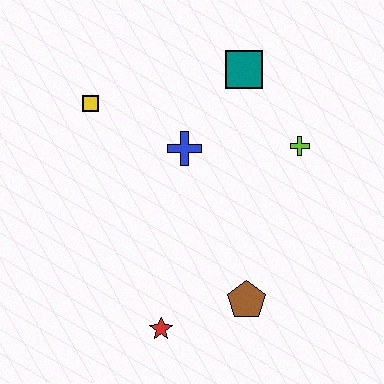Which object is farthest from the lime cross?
The red star is farthest from the lime cross.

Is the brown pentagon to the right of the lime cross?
No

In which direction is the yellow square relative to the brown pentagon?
The yellow square is above the brown pentagon.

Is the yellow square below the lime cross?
No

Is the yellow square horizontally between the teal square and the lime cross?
No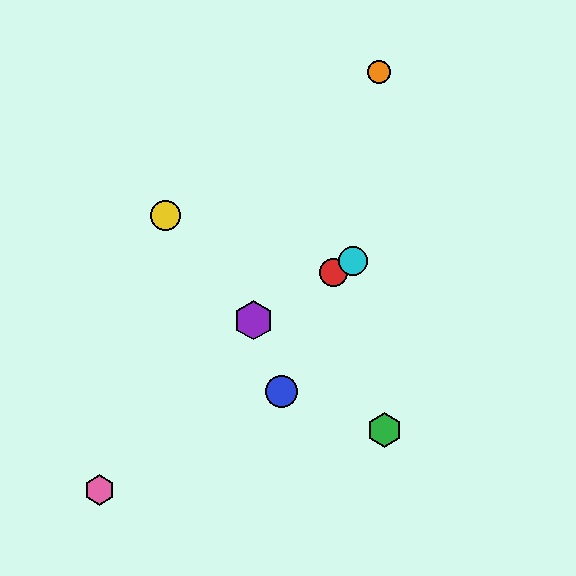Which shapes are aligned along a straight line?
The red circle, the purple hexagon, the cyan circle are aligned along a straight line.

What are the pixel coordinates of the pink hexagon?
The pink hexagon is at (100, 490).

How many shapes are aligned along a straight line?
3 shapes (the red circle, the purple hexagon, the cyan circle) are aligned along a straight line.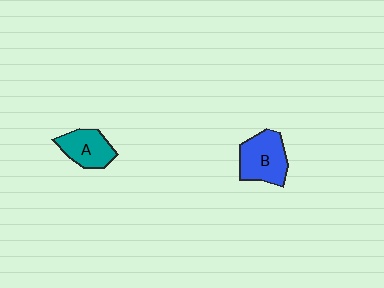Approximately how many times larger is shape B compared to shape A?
Approximately 1.3 times.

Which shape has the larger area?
Shape B (blue).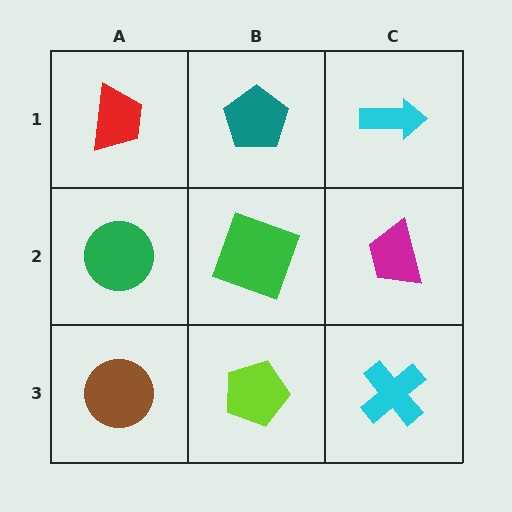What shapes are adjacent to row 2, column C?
A cyan arrow (row 1, column C), a cyan cross (row 3, column C), a green square (row 2, column B).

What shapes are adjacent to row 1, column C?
A magenta trapezoid (row 2, column C), a teal pentagon (row 1, column B).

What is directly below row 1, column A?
A green circle.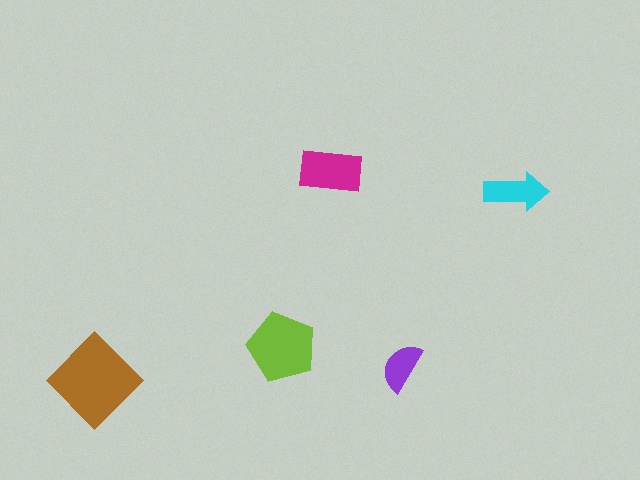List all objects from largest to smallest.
The brown diamond, the lime pentagon, the magenta rectangle, the cyan arrow, the purple semicircle.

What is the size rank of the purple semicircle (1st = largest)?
5th.